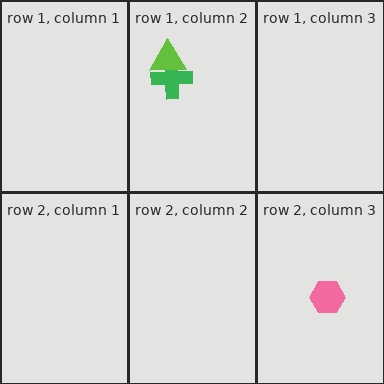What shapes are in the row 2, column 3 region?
The pink hexagon.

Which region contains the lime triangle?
The row 1, column 2 region.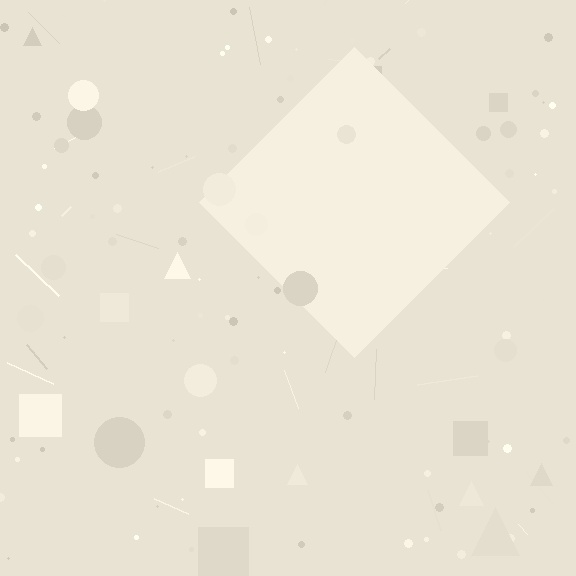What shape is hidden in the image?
A diamond is hidden in the image.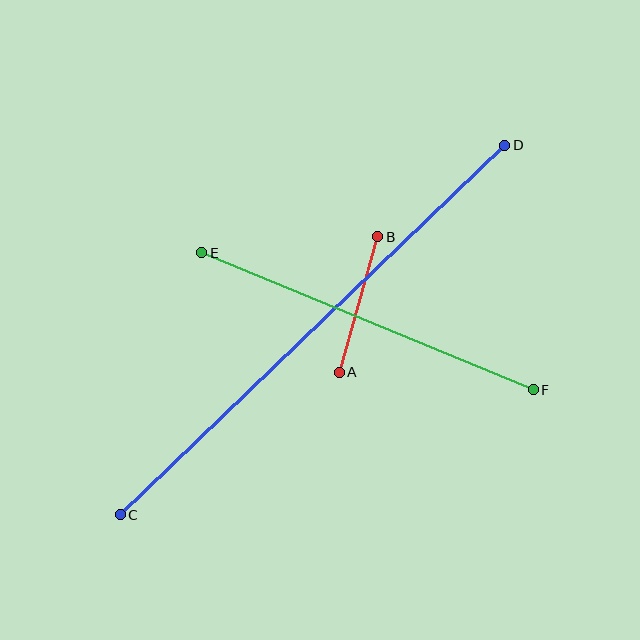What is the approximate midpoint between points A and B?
The midpoint is at approximately (359, 305) pixels.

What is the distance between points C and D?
The distance is approximately 533 pixels.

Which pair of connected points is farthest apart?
Points C and D are farthest apart.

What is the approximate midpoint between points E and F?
The midpoint is at approximately (368, 321) pixels.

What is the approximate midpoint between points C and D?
The midpoint is at approximately (312, 330) pixels.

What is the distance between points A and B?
The distance is approximately 141 pixels.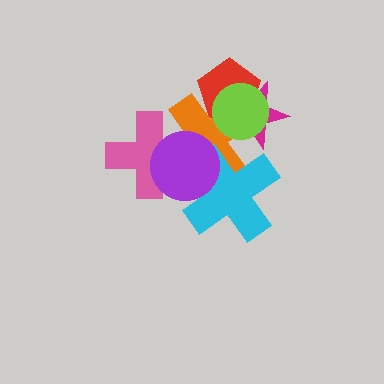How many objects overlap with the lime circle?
3 objects overlap with the lime circle.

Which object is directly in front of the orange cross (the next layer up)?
The pink cross is directly in front of the orange cross.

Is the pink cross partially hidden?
Yes, it is partially covered by another shape.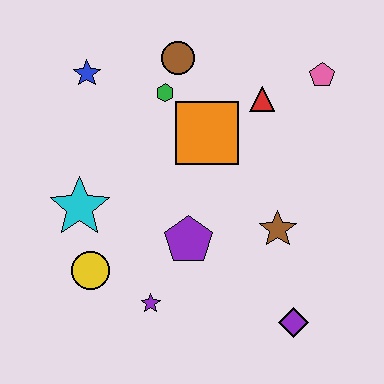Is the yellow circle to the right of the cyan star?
Yes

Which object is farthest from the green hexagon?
The purple diamond is farthest from the green hexagon.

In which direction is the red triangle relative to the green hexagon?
The red triangle is to the right of the green hexagon.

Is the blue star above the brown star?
Yes